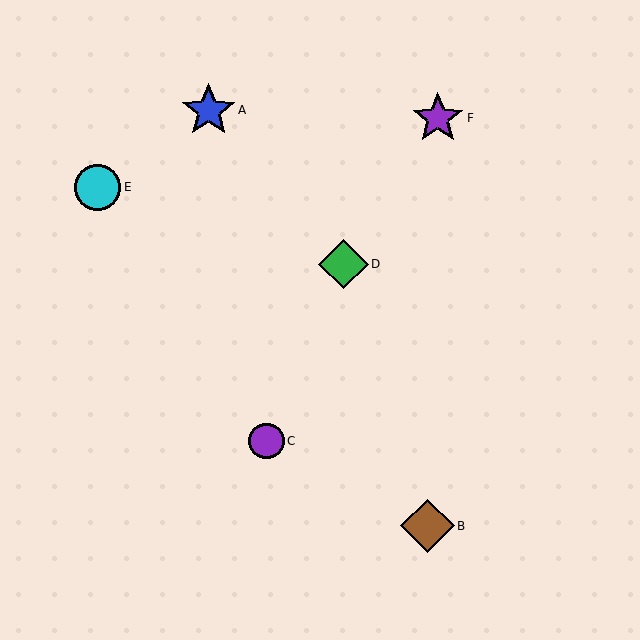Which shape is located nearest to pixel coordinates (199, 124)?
The blue star (labeled A) at (209, 110) is nearest to that location.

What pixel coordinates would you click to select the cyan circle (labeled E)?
Click at (97, 187) to select the cyan circle E.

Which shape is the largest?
The blue star (labeled A) is the largest.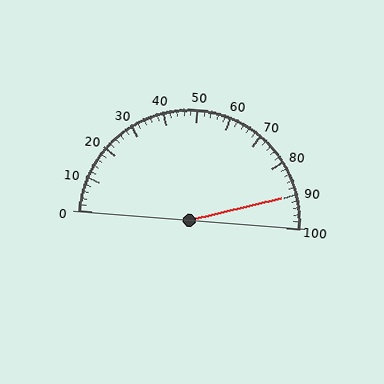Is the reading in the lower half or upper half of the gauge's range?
The reading is in the upper half of the range (0 to 100).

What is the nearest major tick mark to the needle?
The nearest major tick mark is 90.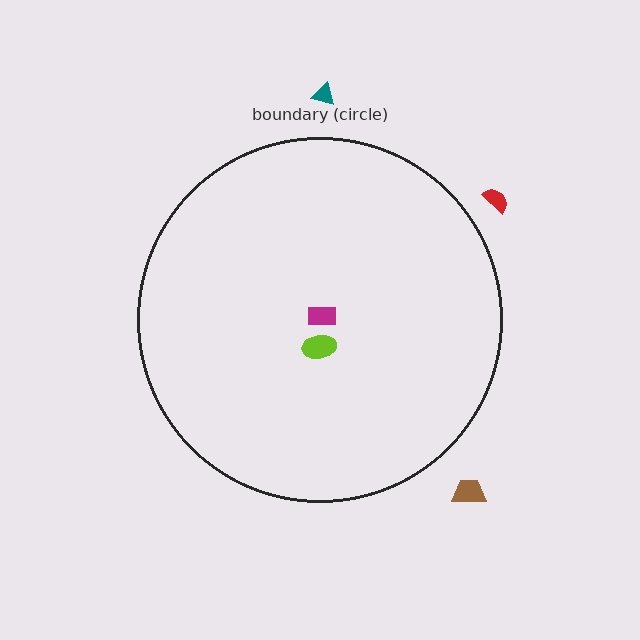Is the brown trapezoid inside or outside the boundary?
Outside.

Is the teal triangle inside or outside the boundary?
Outside.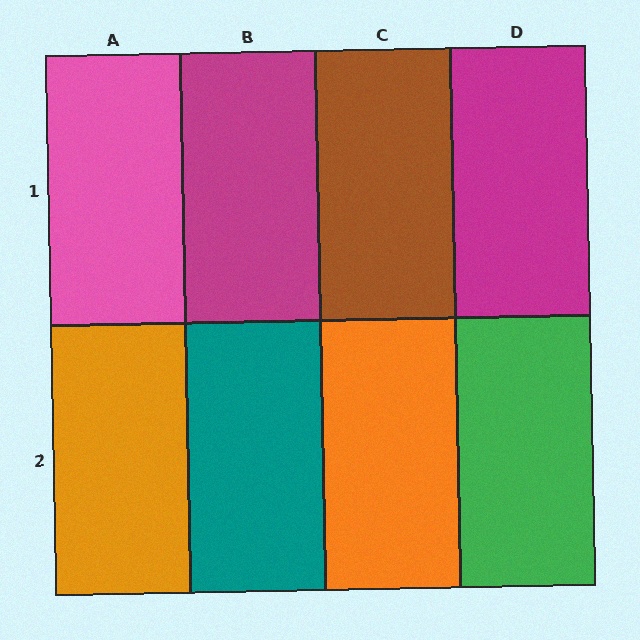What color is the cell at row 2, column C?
Orange.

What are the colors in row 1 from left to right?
Pink, magenta, brown, magenta.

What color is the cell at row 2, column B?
Teal.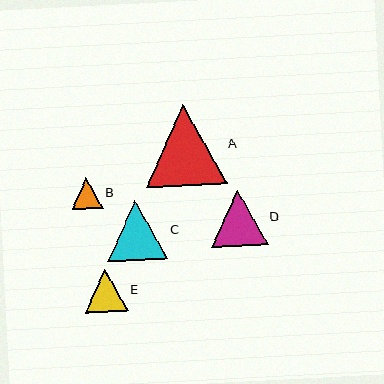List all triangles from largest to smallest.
From largest to smallest: A, C, D, E, B.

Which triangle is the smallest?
Triangle B is the smallest with a size of approximately 31 pixels.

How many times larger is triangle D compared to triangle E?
Triangle D is approximately 1.3 times the size of triangle E.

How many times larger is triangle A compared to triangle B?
Triangle A is approximately 2.6 times the size of triangle B.